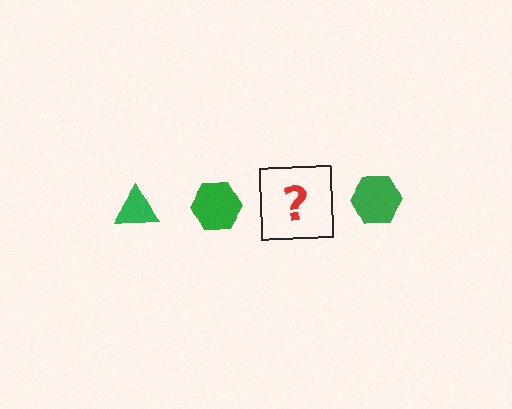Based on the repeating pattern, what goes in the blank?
The blank should be a green triangle.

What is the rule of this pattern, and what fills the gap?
The rule is that the pattern cycles through triangle, hexagon shapes in green. The gap should be filled with a green triangle.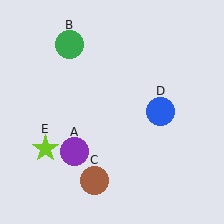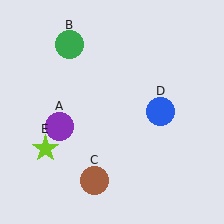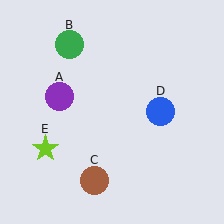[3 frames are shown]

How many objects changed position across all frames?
1 object changed position: purple circle (object A).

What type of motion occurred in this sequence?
The purple circle (object A) rotated clockwise around the center of the scene.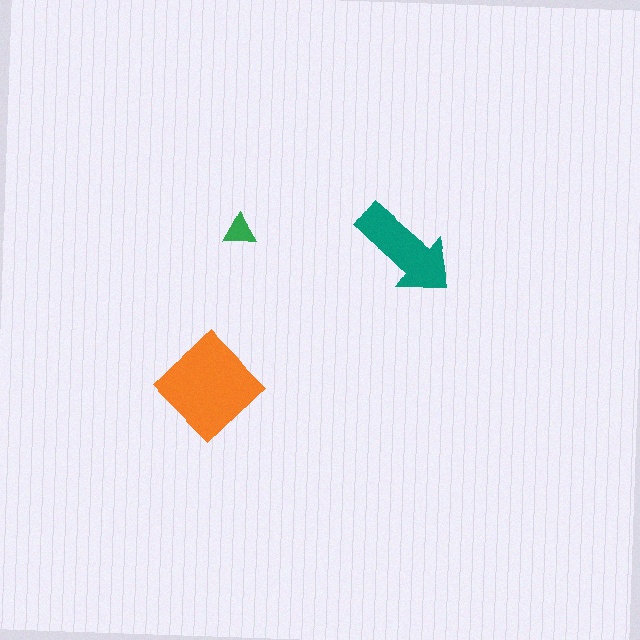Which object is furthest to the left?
The orange diamond is leftmost.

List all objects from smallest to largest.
The green triangle, the teal arrow, the orange diamond.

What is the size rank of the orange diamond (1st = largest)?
1st.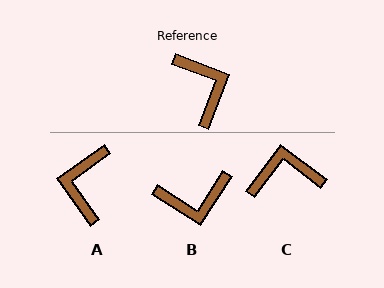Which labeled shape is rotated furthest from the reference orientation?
A, about 146 degrees away.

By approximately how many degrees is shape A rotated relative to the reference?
Approximately 146 degrees counter-clockwise.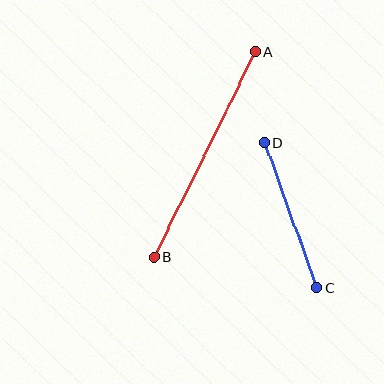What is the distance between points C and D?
The distance is approximately 155 pixels.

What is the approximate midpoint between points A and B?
The midpoint is at approximately (205, 155) pixels.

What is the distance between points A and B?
The distance is approximately 229 pixels.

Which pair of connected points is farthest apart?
Points A and B are farthest apart.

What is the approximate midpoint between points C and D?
The midpoint is at approximately (291, 216) pixels.